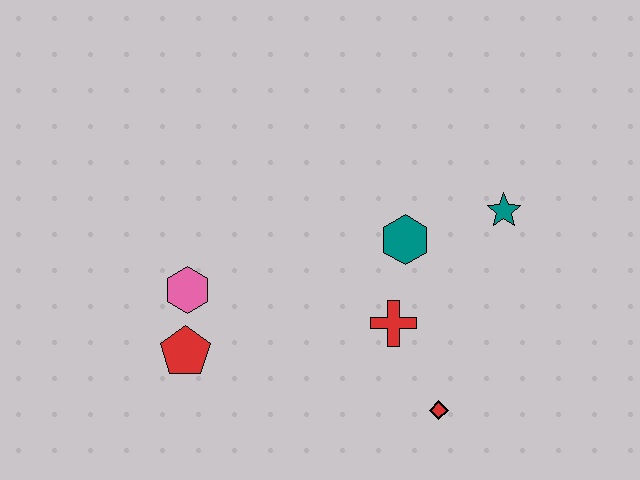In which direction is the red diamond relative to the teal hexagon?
The red diamond is below the teal hexagon.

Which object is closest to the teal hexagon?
The red cross is closest to the teal hexagon.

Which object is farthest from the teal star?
The red pentagon is farthest from the teal star.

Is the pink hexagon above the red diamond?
Yes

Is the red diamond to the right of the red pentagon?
Yes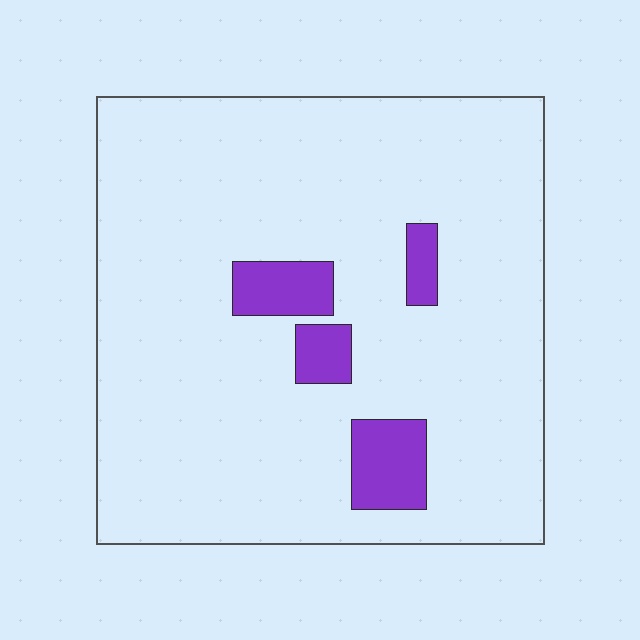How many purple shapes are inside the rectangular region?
4.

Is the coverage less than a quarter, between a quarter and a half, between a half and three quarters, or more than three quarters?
Less than a quarter.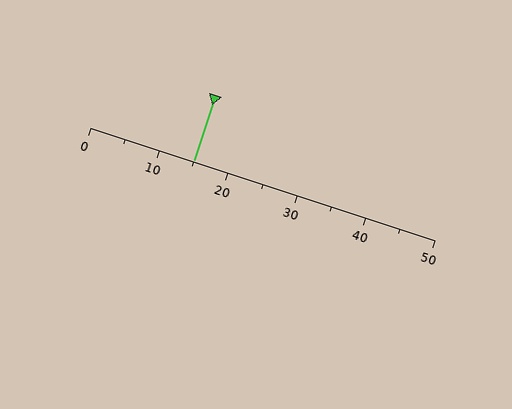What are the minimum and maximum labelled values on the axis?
The axis runs from 0 to 50.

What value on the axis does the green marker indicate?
The marker indicates approximately 15.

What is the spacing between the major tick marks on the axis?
The major ticks are spaced 10 apart.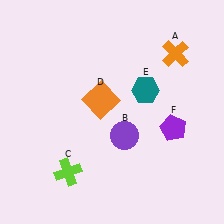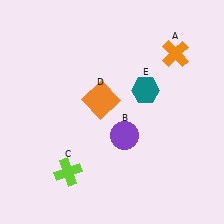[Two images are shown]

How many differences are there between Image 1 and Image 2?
There is 1 difference between the two images.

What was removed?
The purple pentagon (F) was removed in Image 2.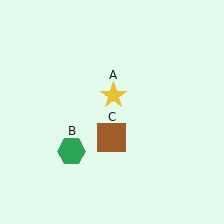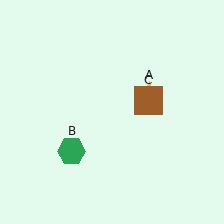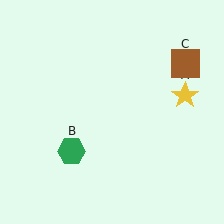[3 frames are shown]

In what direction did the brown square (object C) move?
The brown square (object C) moved up and to the right.